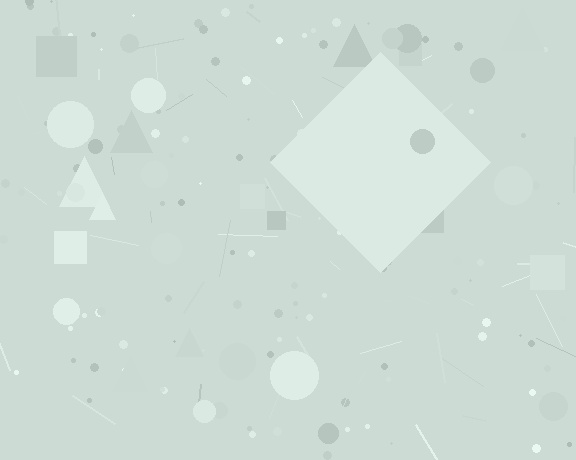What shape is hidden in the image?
A diamond is hidden in the image.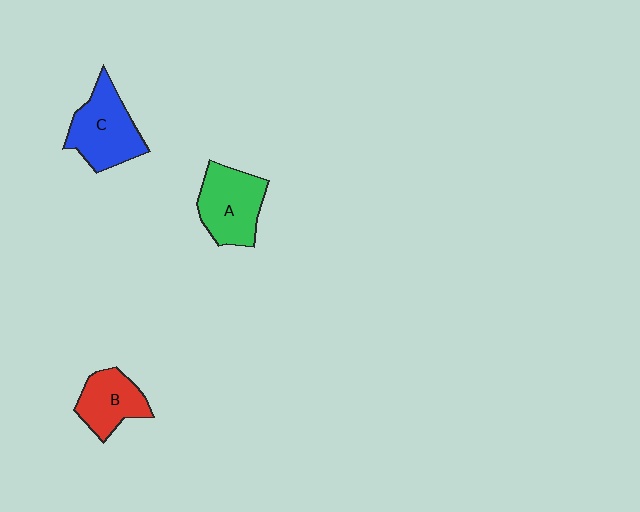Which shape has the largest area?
Shape C (blue).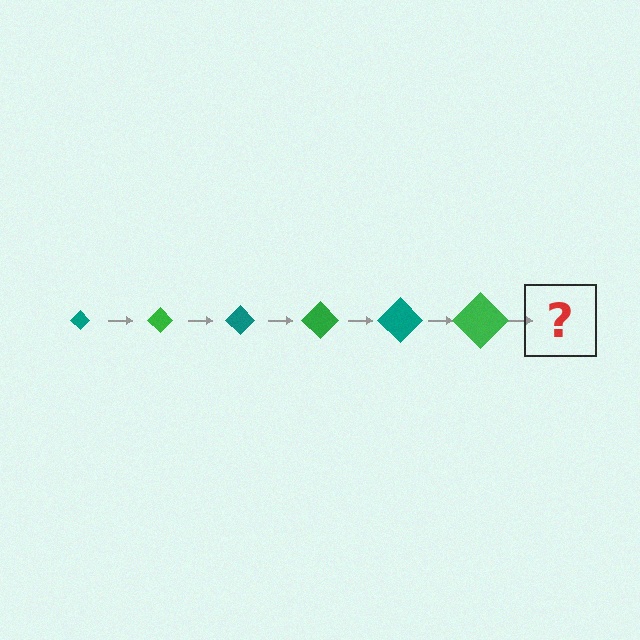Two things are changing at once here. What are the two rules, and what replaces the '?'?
The two rules are that the diamond grows larger each step and the color cycles through teal and green. The '?' should be a teal diamond, larger than the previous one.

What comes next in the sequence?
The next element should be a teal diamond, larger than the previous one.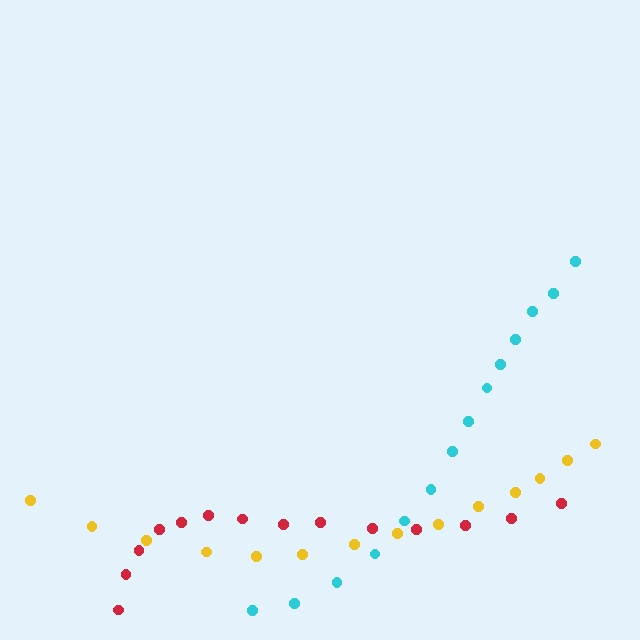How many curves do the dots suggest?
There are 3 distinct paths.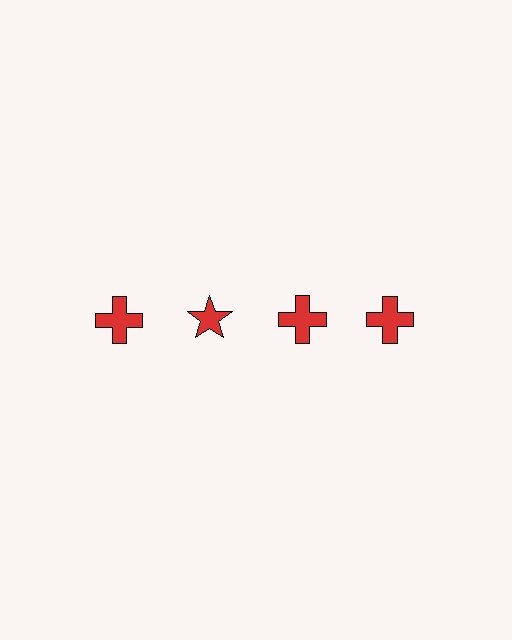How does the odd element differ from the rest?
It has a different shape: star instead of cross.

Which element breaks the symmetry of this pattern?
The red star in the top row, second from left column breaks the symmetry. All other shapes are red crosses.